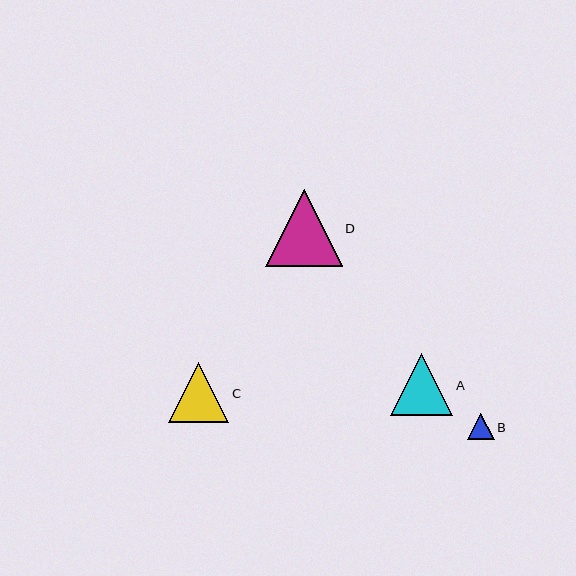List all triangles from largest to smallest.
From largest to smallest: D, A, C, B.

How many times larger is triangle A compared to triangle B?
Triangle A is approximately 2.3 times the size of triangle B.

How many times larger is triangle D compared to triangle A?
Triangle D is approximately 1.2 times the size of triangle A.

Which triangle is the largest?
Triangle D is the largest with a size of approximately 77 pixels.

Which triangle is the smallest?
Triangle B is the smallest with a size of approximately 27 pixels.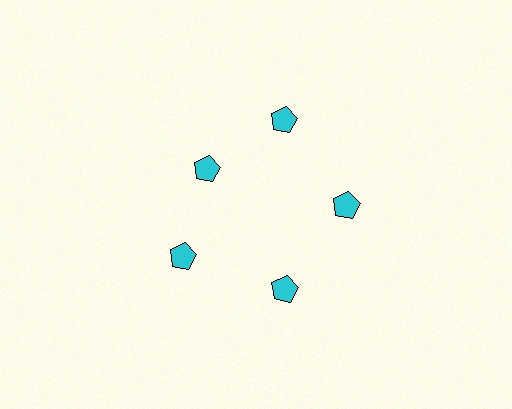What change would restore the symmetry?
The symmetry would be restored by moving it outward, back onto the ring so that all 5 pentagons sit at equal angles and equal distance from the center.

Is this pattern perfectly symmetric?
No. The 5 cyan pentagons are arranged in a ring, but one element near the 10 o'clock position is pulled inward toward the center, breaking the 5-fold rotational symmetry.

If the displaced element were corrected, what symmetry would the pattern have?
It would have 5-fold rotational symmetry — the pattern would map onto itself every 72 degrees.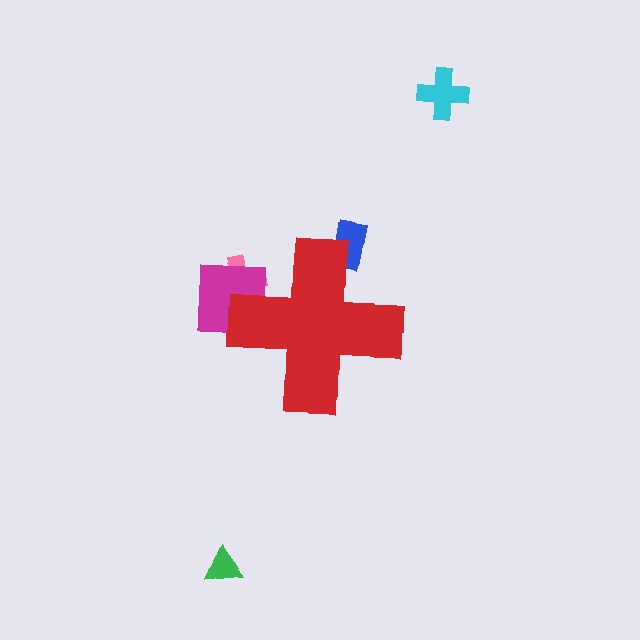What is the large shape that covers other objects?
A red cross.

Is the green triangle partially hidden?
No, the green triangle is fully visible.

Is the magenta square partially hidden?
Yes, the magenta square is partially hidden behind the red cross.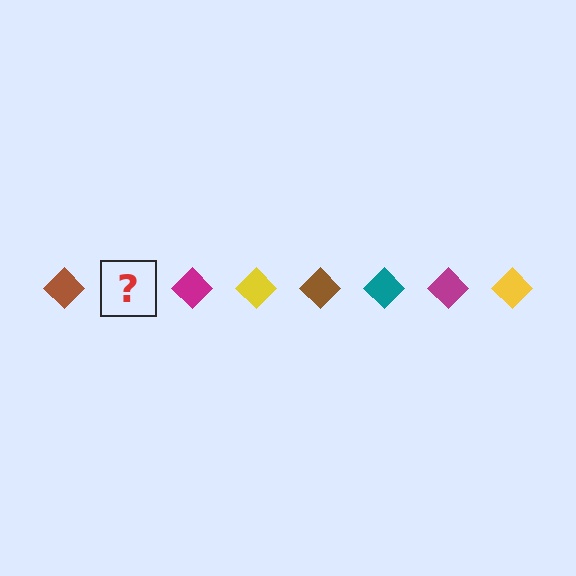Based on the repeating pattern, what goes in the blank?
The blank should be a teal diamond.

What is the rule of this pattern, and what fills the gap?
The rule is that the pattern cycles through brown, teal, magenta, yellow diamonds. The gap should be filled with a teal diamond.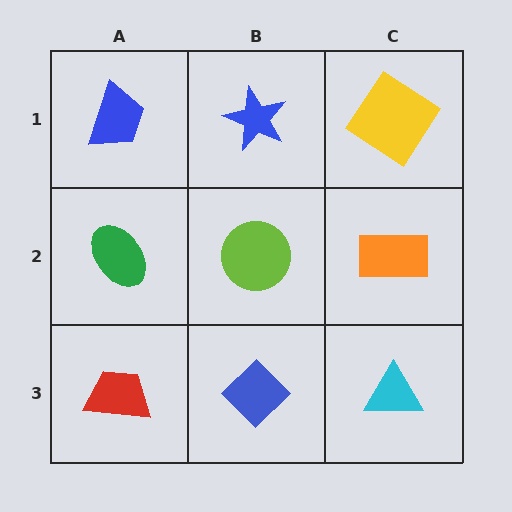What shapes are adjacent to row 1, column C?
An orange rectangle (row 2, column C), a blue star (row 1, column B).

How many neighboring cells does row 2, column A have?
3.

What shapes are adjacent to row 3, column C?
An orange rectangle (row 2, column C), a blue diamond (row 3, column B).